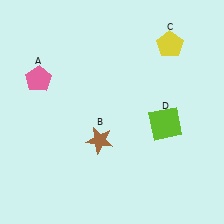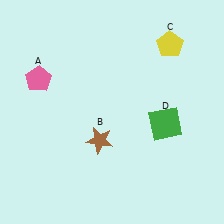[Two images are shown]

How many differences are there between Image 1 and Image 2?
There is 1 difference between the two images.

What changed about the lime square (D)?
In Image 1, D is lime. In Image 2, it changed to green.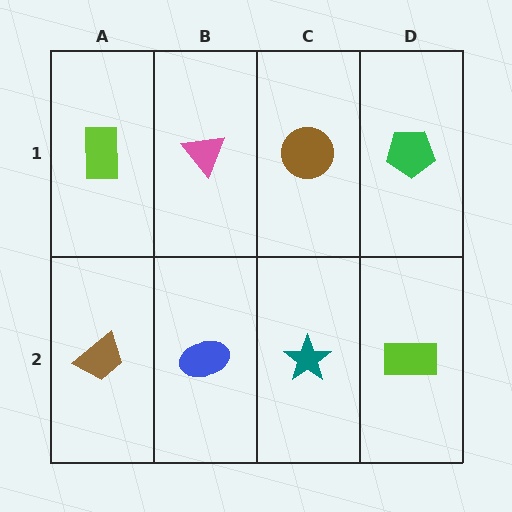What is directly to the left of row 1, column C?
A pink triangle.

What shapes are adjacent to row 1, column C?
A teal star (row 2, column C), a pink triangle (row 1, column B), a green pentagon (row 1, column D).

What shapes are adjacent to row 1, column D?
A lime rectangle (row 2, column D), a brown circle (row 1, column C).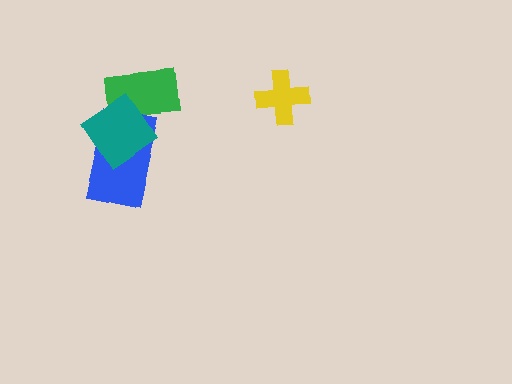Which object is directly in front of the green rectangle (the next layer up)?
The blue rectangle is directly in front of the green rectangle.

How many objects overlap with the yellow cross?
0 objects overlap with the yellow cross.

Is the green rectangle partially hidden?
Yes, it is partially covered by another shape.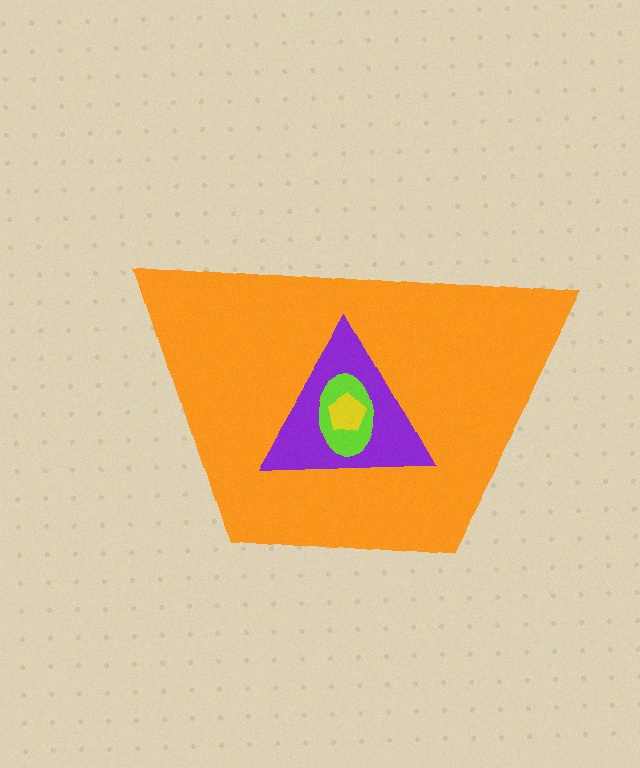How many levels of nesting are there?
4.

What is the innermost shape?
The yellow pentagon.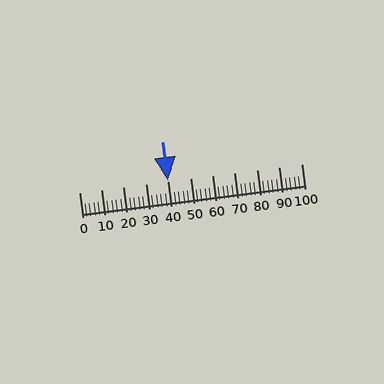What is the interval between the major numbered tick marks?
The major tick marks are spaced 10 units apart.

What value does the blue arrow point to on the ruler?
The blue arrow points to approximately 40.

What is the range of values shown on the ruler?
The ruler shows values from 0 to 100.